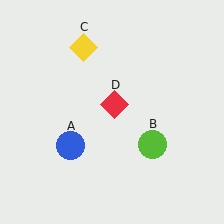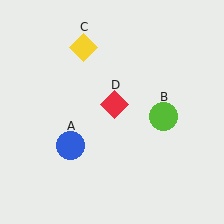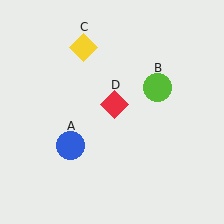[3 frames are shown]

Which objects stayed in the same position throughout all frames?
Blue circle (object A) and yellow diamond (object C) and red diamond (object D) remained stationary.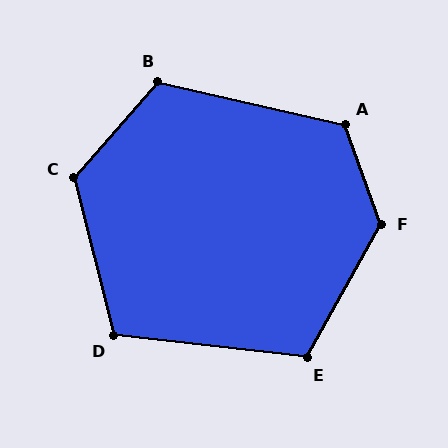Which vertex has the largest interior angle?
F, at approximately 131 degrees.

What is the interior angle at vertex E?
Approximately 113 degrees (obtuse).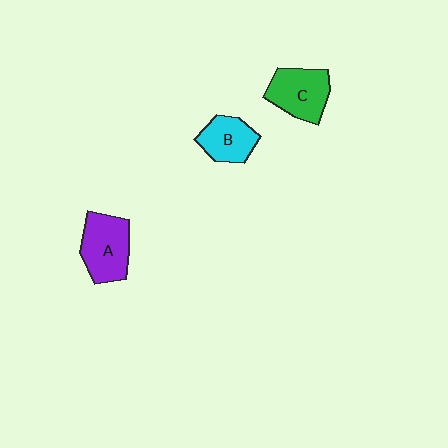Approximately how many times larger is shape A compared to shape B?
Approximately 1.4 times.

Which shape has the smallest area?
Shape B (cyan).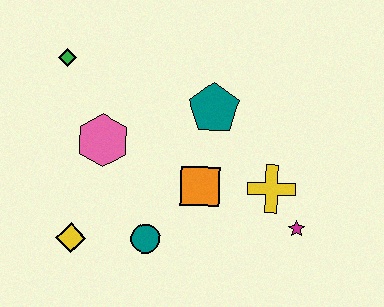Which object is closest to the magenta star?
The yellow cross is closest to the magenta star.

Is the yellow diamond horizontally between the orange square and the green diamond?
Yes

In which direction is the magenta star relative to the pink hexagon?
The magenta star is to the right of the pink hexagon.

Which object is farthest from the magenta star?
The green diamond is farthest from the magenta star.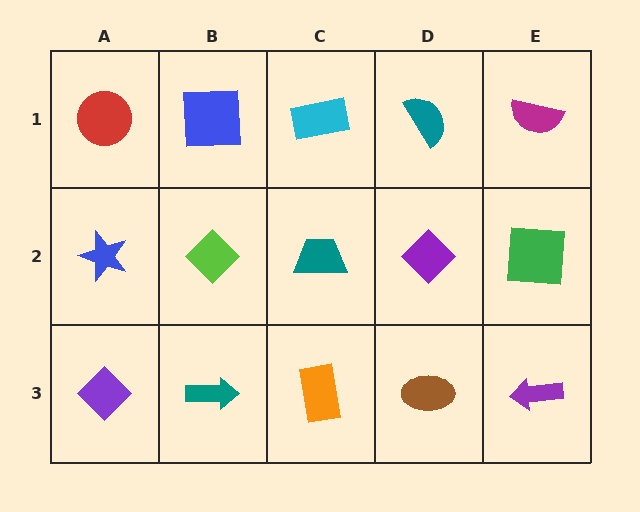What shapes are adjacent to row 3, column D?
A purple diamond (row 2, column D), an orange rectangle (row 3, column C), a purple arrow (row 3, column E).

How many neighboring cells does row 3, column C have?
3.